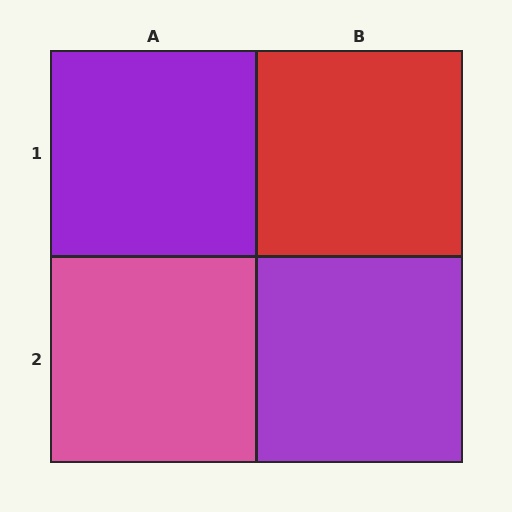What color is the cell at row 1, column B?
Red.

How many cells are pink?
1 cell is pink.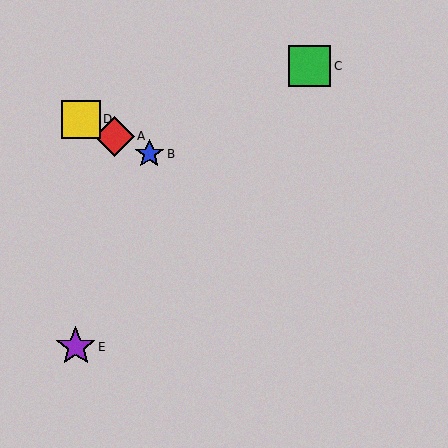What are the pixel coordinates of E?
Object E is at (76, 347).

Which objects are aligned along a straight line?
Objects A, B, D are aligned along a straight line.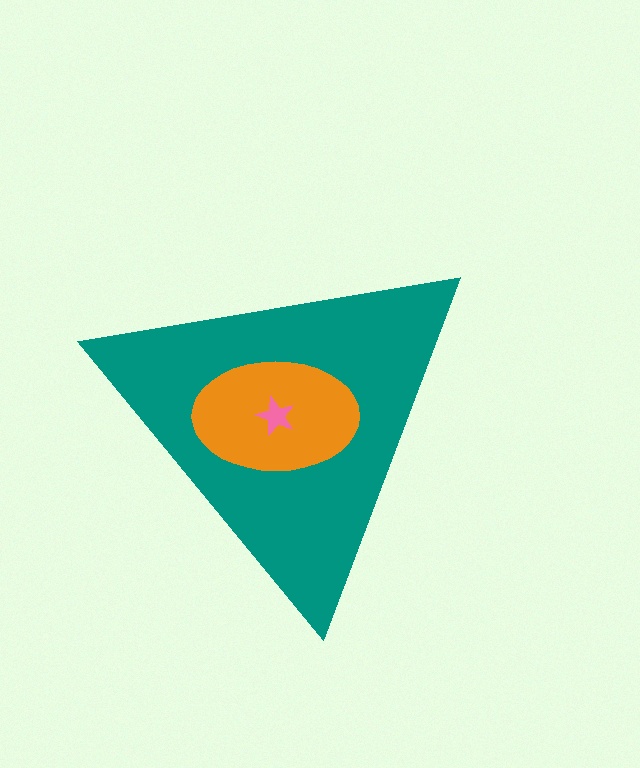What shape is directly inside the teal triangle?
The orange ellipse.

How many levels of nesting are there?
3.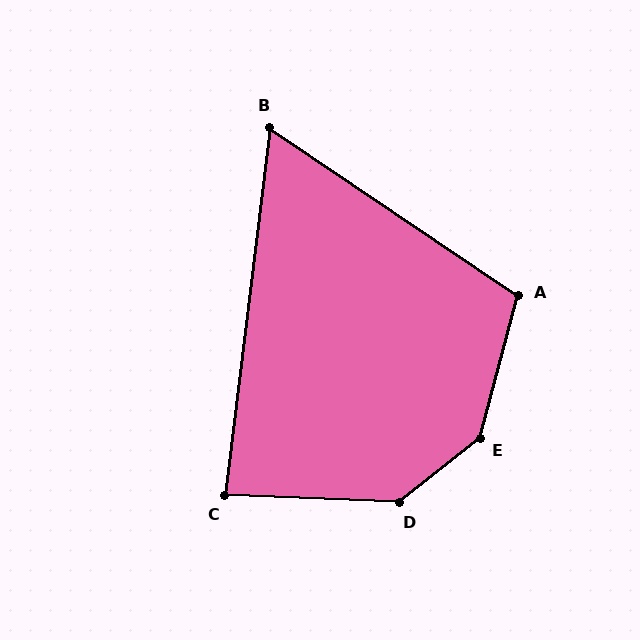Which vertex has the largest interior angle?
E, at approximately 143 degrees.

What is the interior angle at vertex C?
Approximately 86 degrees (approximately right).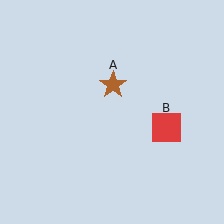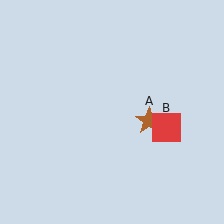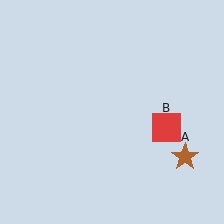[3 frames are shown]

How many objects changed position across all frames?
1 object changed position: brown star (object A).